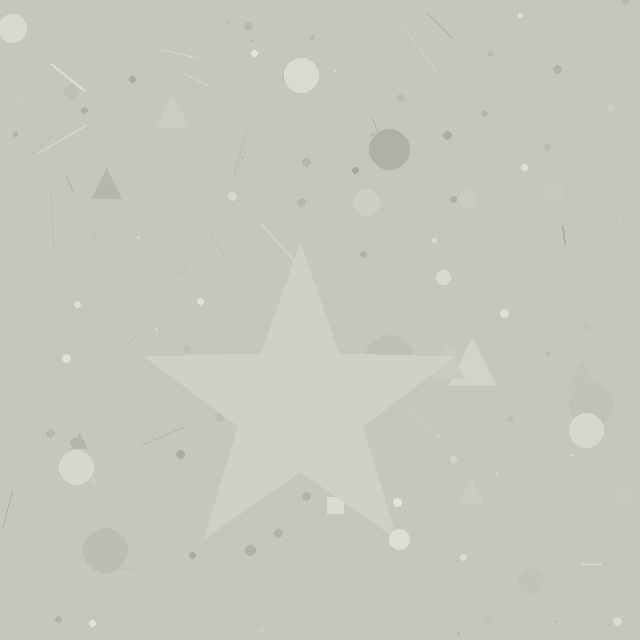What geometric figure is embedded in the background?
A star is embedded in the background.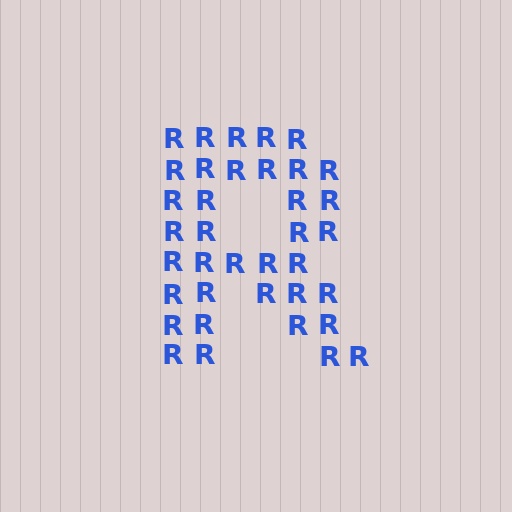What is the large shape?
The large shape is the letter R.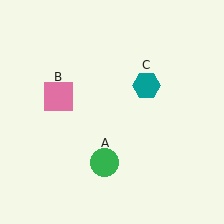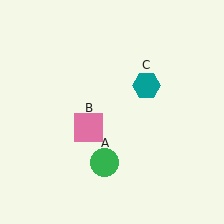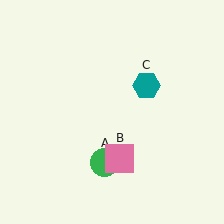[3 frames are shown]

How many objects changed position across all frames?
1 object changed position: pink square (object B).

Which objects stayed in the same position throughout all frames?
Green circle (object A) and teal hexagon (object C) remained stationary.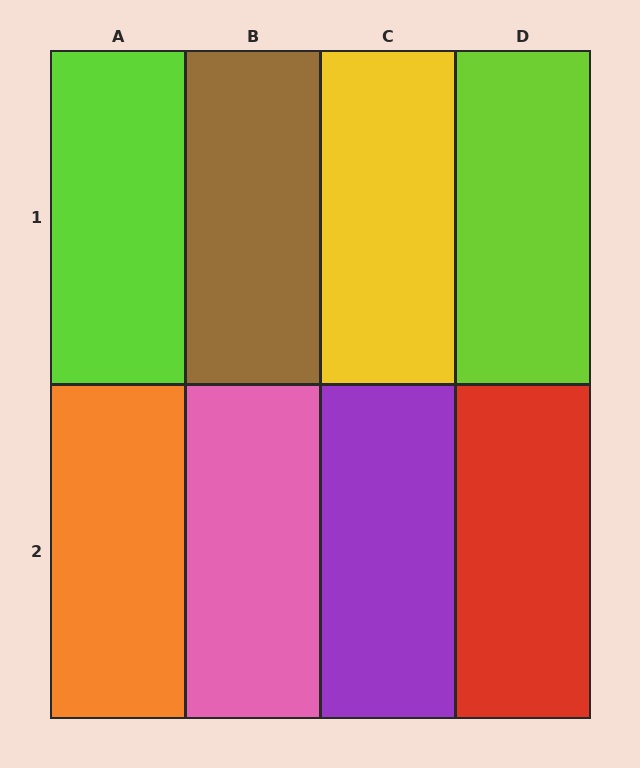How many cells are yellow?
1 cell is yellow.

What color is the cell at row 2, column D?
Red.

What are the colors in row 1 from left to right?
Lime, brown, yellow, lime.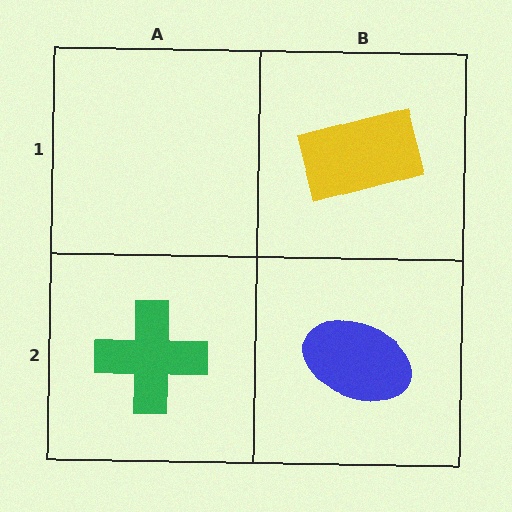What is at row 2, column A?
A green cross.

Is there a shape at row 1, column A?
No, that cell is empty.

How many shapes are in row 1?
1 shape.